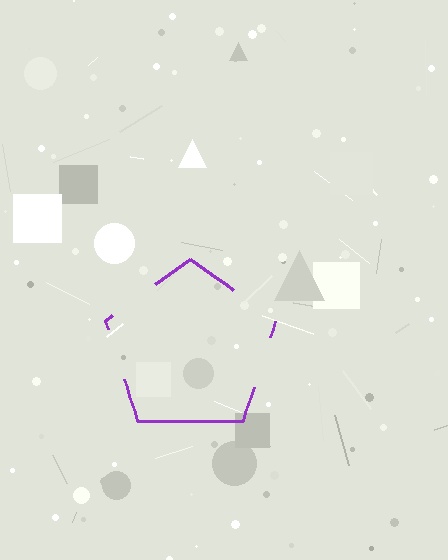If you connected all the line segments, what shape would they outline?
They would outline a pentagon.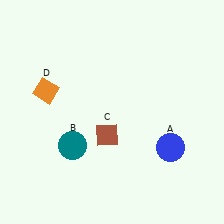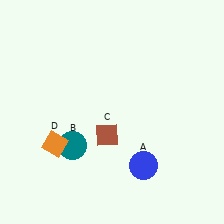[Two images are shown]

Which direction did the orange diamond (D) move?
The orange diamond (D) moved down.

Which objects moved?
The objects that moved are: the blue circle (A), the orange diamond (D).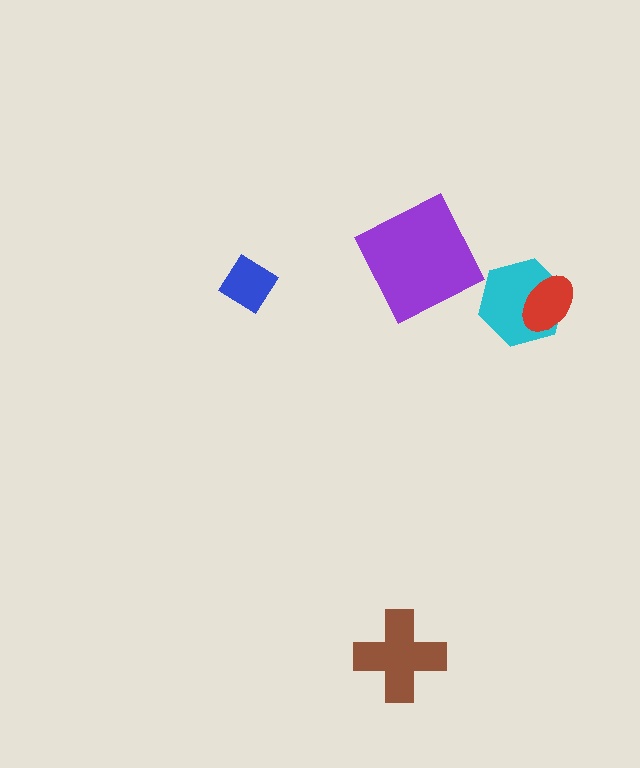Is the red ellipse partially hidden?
No, no other shape covers it.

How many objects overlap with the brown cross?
0 objects overlap with the brown cross.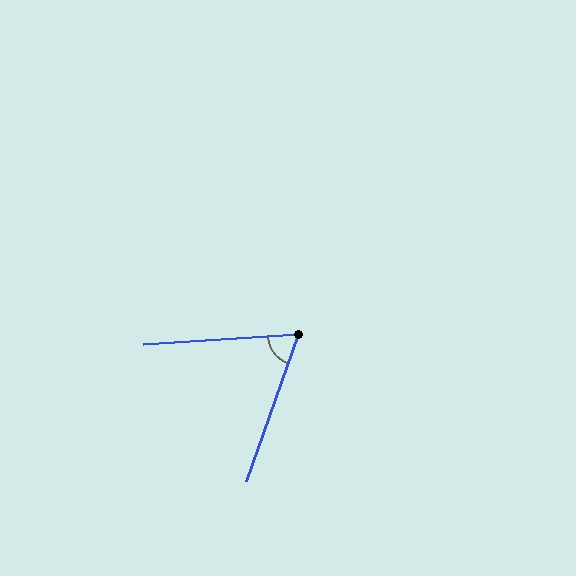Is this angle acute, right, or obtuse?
It is acute.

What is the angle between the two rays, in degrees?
Approximately 67 degrees.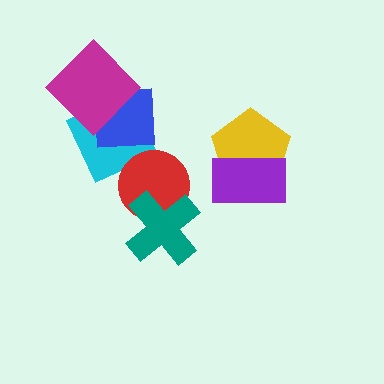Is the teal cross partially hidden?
No, no other shape covers it.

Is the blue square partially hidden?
Yes, it is partially covered by another shape.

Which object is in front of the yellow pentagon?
The purple rectangle is in front of the yellow pentagon.